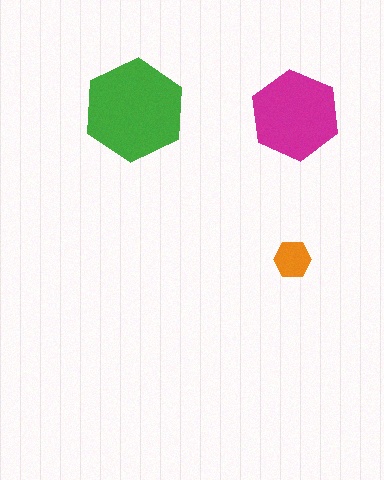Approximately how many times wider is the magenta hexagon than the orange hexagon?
About 2.5 times wider.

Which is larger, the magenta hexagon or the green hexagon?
The green one.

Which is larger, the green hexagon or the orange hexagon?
The green one.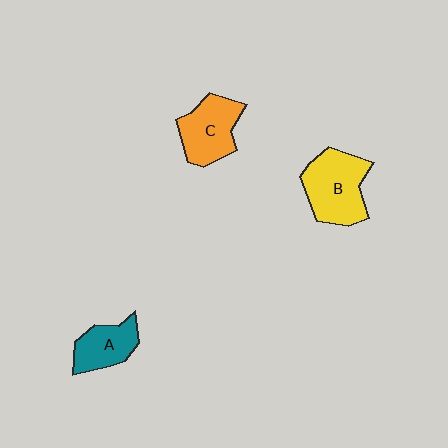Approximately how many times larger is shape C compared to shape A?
Approximately 1.3 times.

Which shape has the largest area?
Shape B (yellow).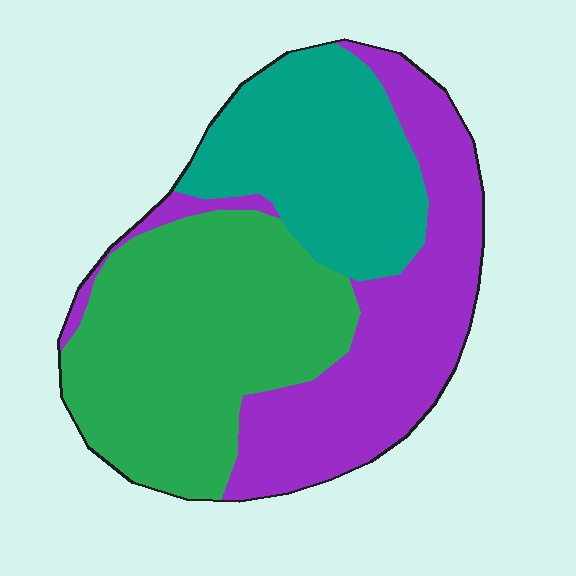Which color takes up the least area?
Teal, at roughly 25%.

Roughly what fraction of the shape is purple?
Purple takes up between a third and a half of the shape.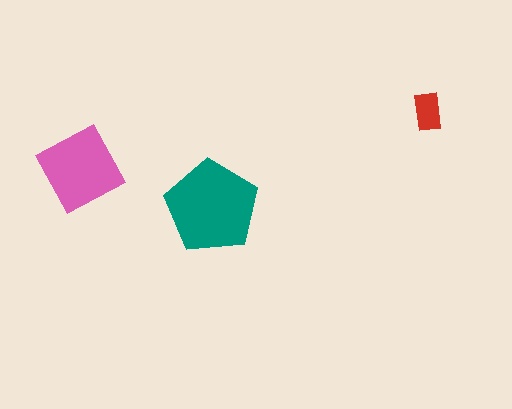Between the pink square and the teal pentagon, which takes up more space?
The teal pentagon.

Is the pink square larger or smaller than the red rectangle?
Larger.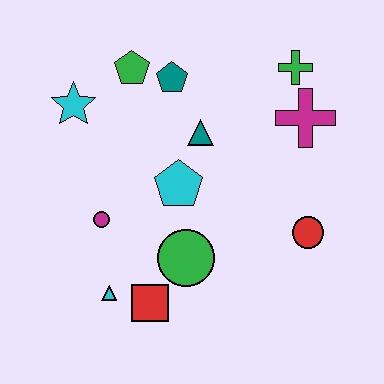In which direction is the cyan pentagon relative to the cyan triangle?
The cyan pentagon is above the cyan triangle.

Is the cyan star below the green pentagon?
Yes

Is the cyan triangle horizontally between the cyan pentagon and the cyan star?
Yes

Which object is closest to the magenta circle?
The cyan triangle is closest to the magenta circle.